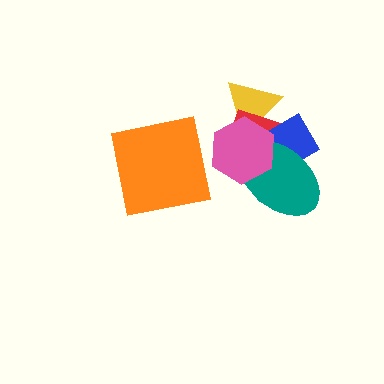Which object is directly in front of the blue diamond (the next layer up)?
The teal ellipse is directly in front of the blue diamond.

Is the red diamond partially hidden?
Yes, it is partially covered by another shape.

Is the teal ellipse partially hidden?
Yes, it is partially covered by another shape.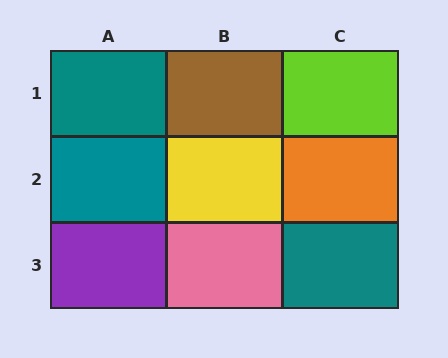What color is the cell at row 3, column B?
Pink.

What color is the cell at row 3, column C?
Teal.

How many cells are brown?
1 cell is brown.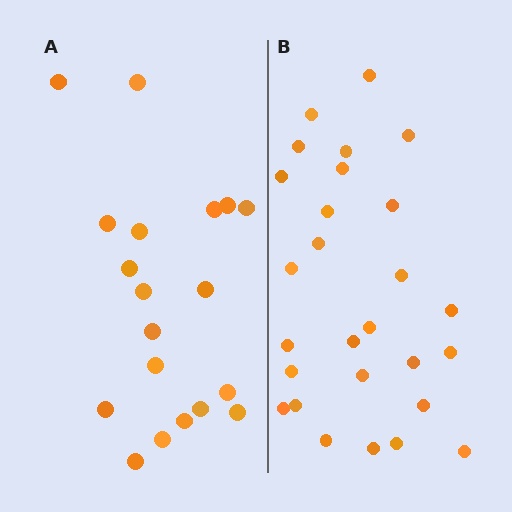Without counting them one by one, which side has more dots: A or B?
Region B (the right region) has more dots.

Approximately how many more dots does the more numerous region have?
Region B has roughly 8 or so more dots than region A.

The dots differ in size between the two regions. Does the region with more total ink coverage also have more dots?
No. Region A has more total ink coverage because its dots are larger, but region B actually contains more individual dots. Total area can be misleading — the number of items is what matters here.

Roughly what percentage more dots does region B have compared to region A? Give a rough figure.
About 40% more.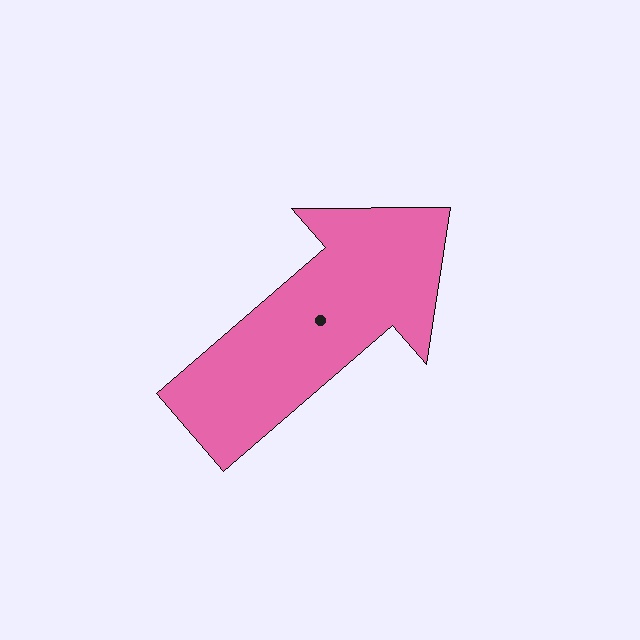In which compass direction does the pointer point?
Northeast.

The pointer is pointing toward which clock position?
Roughly 2 o'clock.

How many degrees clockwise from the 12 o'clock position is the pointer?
Approximately 49 degrees.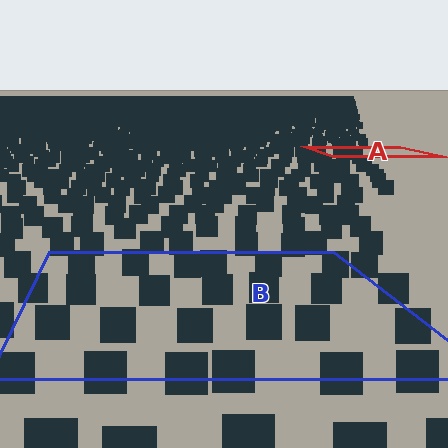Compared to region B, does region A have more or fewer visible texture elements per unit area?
Region A has more texture elements per unit area — they are packed more densely because it is farther away.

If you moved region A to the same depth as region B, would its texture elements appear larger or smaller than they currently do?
They would appear larger. At a closer depth, the same texture elements are projected at a bigger on-screen size.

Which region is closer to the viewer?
Region B is closer. The texture elements there are larger and more spread out.